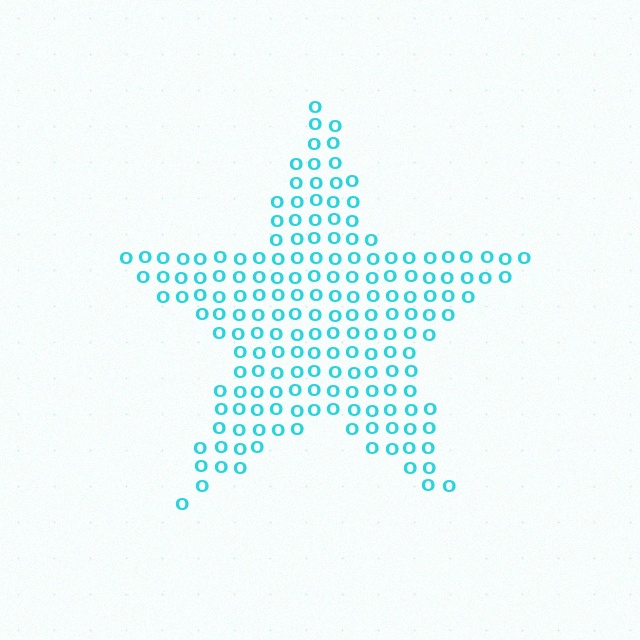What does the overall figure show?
The overall figure shows a star.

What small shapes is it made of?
It is made of small letter O's.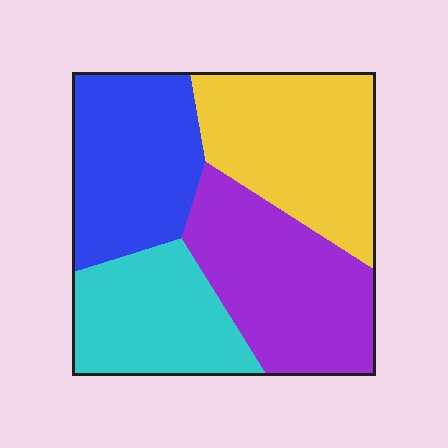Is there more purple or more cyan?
Purple.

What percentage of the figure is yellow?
Yellow takes up about one quarter (1/4) of the figure.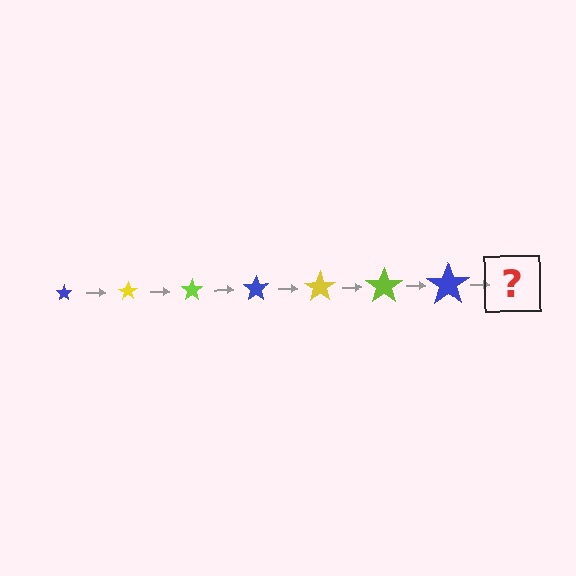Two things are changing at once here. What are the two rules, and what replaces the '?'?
The two rules are that the star grows larger each step and the color cycles through blue, yellow, and lime. The '?' should be a yellow star, larger than the previous one.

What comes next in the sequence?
The next element should be a yellow star, larger than the previous one.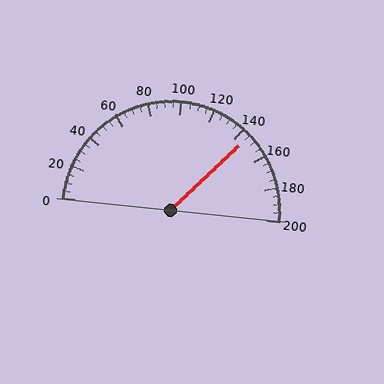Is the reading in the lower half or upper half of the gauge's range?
The reading is in the upper half of the range (0 to 200).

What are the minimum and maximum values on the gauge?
The gauge ranges from 0 to 200.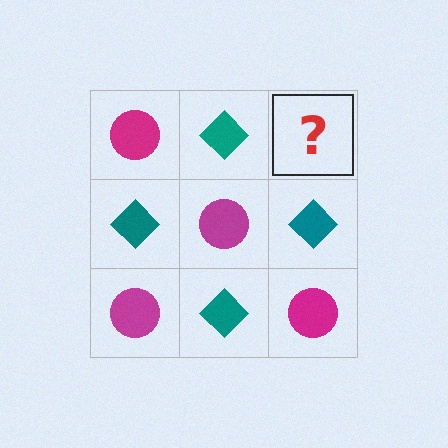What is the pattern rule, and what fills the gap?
The rule is that it alternates magenta circle and teal diamond in a checkerboard pattern. The gap should be filled with a magenta circle.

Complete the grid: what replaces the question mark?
The question mark should be replaced with a magenta circle.